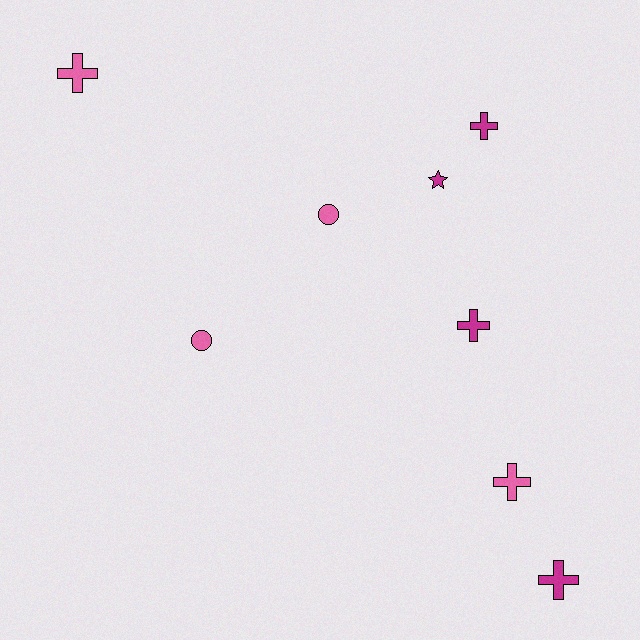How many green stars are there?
There are no green stars.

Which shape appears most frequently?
Cross, with 5 objects.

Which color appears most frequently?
Magenta, with 4 objects.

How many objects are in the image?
There are 8 objects.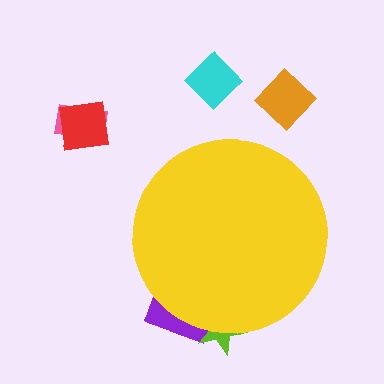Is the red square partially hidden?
No, the red square is fully visible.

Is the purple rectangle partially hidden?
Yes, the purple rectangle is partially hidden behind the yellow circle.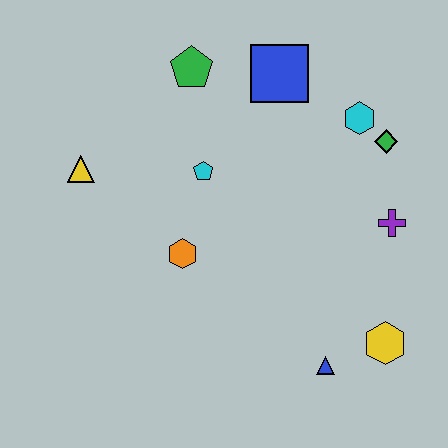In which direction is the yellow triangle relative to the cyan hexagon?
The yellow triangle is to the left of the cyan hexagon.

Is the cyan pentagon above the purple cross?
Yes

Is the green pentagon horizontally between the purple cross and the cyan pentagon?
No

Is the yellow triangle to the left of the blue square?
Yes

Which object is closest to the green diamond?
The cyan hexagon is closest to the green diamond.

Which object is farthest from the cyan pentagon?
The yellow hexagon is farthest from the cyan pentagon.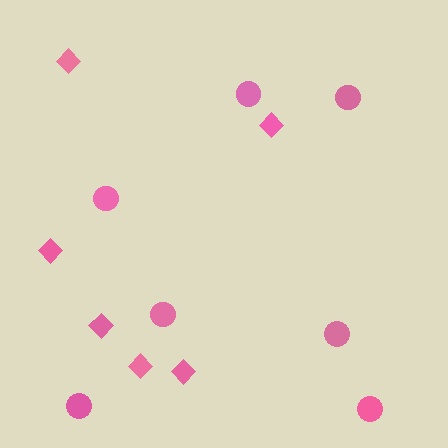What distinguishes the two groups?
There are 2 groups: one group of circles (7) and one group of diamonds (6).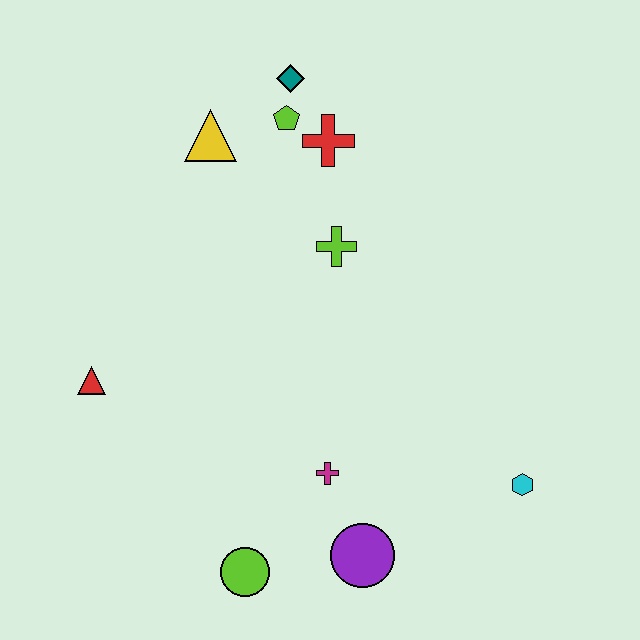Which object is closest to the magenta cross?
The purple circle is closest to the magenta cross.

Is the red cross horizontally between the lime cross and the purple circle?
No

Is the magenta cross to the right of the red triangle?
Yes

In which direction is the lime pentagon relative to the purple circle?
The lime pentagon is above the purple circle.